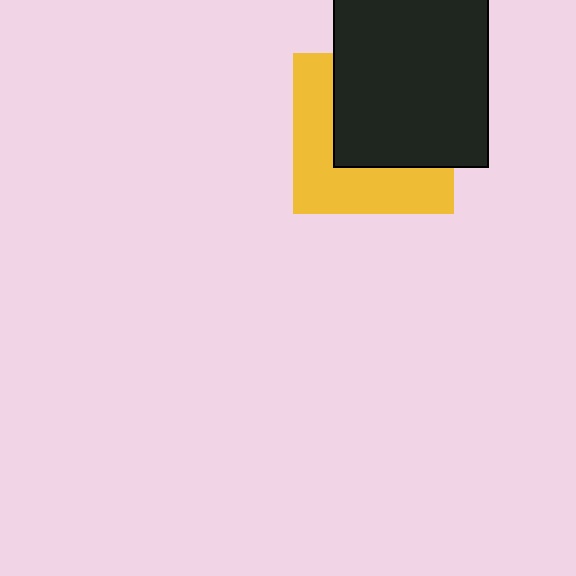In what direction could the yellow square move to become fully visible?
The yellow square could move toward the lower-left. That would shift it out from behind the black rectangle entirely.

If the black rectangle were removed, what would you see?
You would see the complete yellow square.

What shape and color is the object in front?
The object in front is a black rectangle.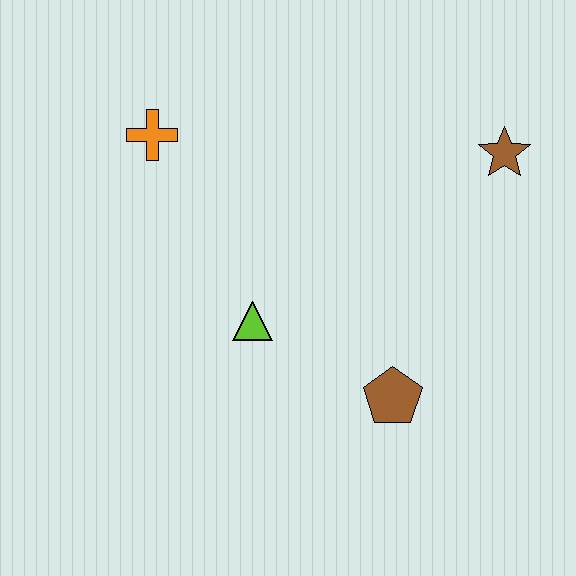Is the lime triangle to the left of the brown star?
Yes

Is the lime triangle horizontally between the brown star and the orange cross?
Yes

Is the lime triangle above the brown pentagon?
Yes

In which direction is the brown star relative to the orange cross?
The brown star is to the right of the orange cross.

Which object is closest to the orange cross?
The lime triangle is closest to the orange cross.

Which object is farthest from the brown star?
The orange cross is farthest from the brown star.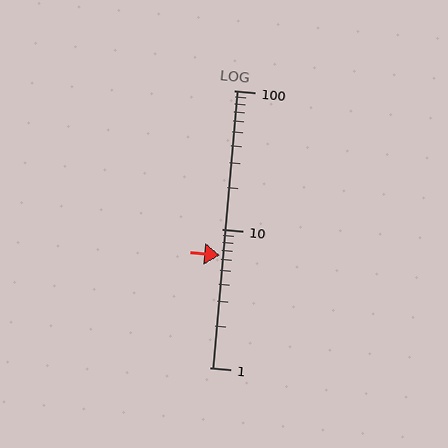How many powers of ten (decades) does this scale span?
The scale spans 2 decades, from 1 to 100.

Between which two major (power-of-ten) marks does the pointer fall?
The pointer is between 1 and 10.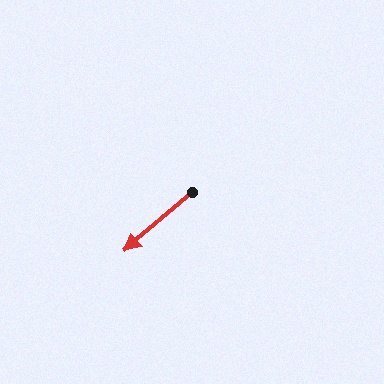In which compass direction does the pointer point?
Southwest.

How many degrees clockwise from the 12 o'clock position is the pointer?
Approximately 229 degrees.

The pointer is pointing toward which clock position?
Roughly 8 o'clock.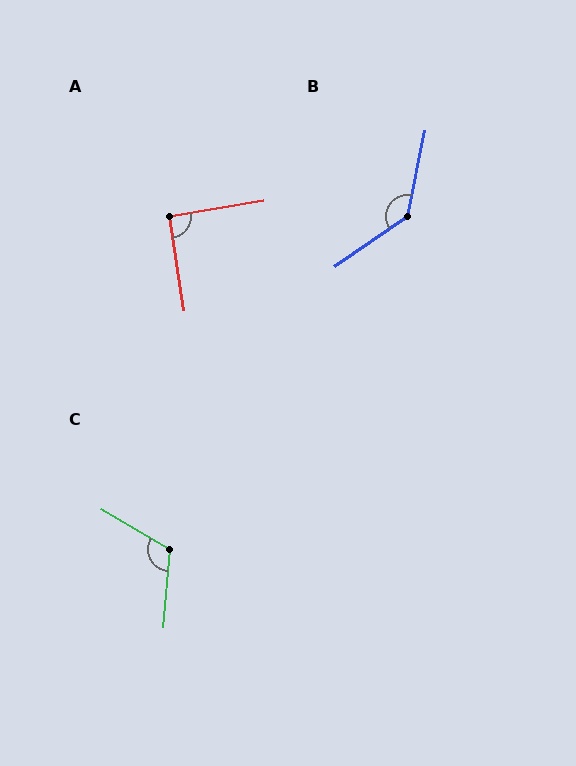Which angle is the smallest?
A, at approximately 91 degrees.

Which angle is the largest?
B, at approximately 136 degrees.